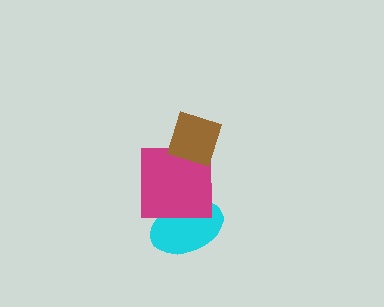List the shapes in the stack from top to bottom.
From top to bottom: the brown diamond, the magenta square, the cyan ellipse.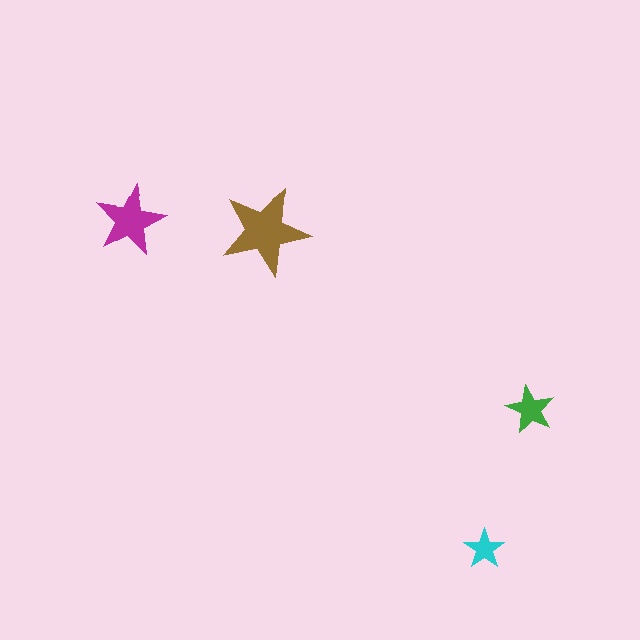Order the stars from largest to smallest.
the brown one, the magenta one, the green one, the cyan one.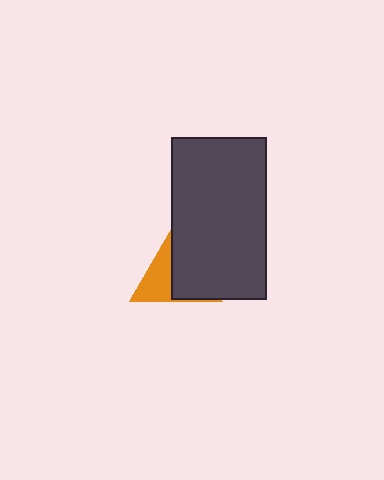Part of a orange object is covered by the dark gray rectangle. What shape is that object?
It is a triangle.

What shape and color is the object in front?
The object in front is a dark gray rectangle.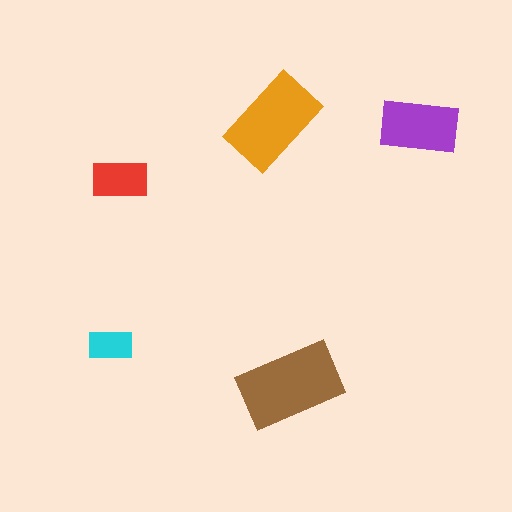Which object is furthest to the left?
The cyan rectangle is leftmost.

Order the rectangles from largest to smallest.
the brown one, the orange one, the purple one, the red one, the cyan one.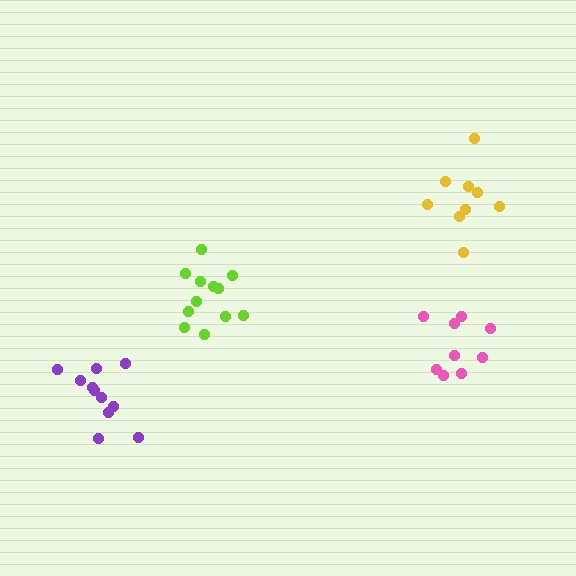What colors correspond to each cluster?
The clusters are colored: purple, lime, yellow, pink.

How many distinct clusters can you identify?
There are 4 distinct clusters.